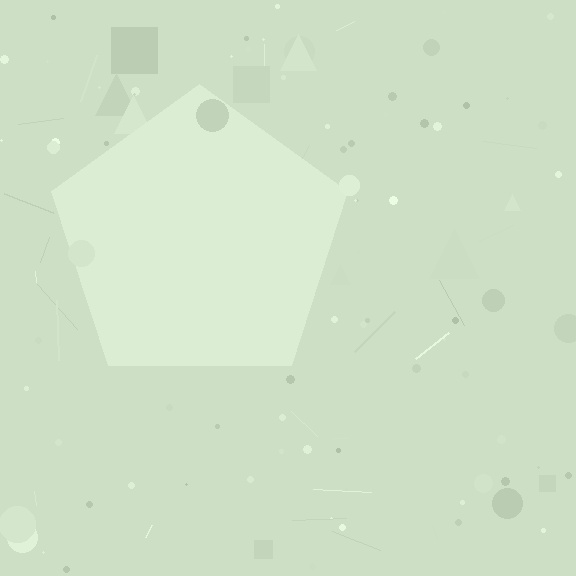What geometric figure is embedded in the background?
A pentagon is embedded in the background.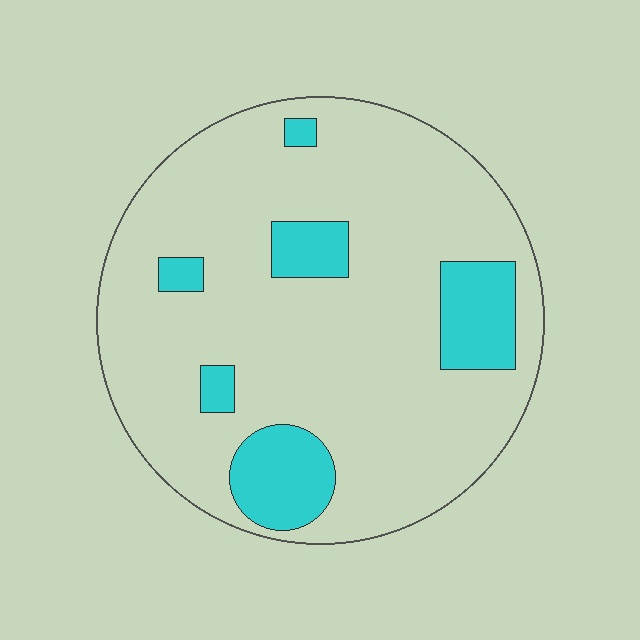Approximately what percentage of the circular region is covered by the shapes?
Approximately 15%.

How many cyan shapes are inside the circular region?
6.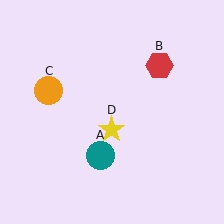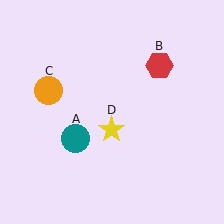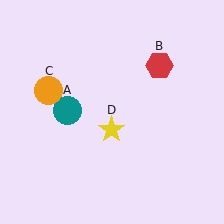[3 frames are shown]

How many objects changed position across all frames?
1 object changed position: teal circle (object A).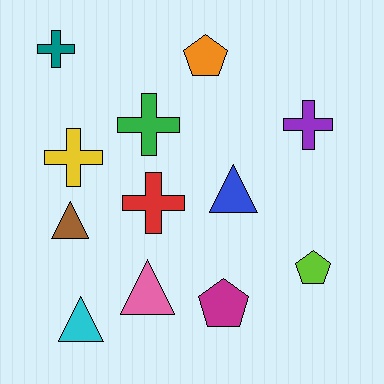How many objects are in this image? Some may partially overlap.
There are 12 objects.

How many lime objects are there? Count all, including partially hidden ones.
There is 1 lime object.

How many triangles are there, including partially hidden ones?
There are 4 triangles.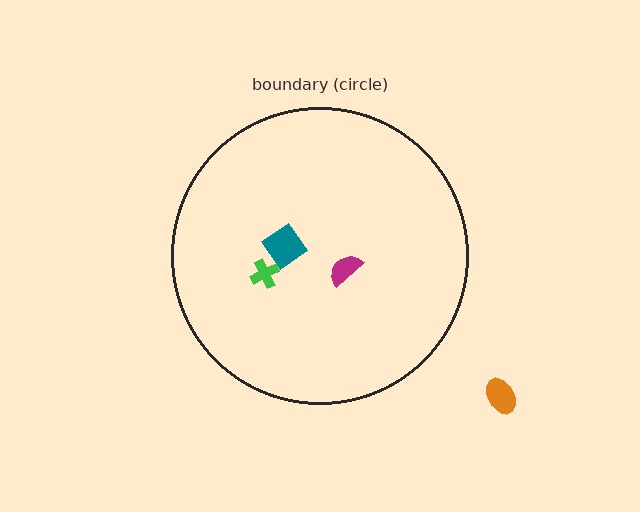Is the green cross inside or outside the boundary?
Inside.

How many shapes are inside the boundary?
3 inside, 1 outside.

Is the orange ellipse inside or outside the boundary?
Outside.